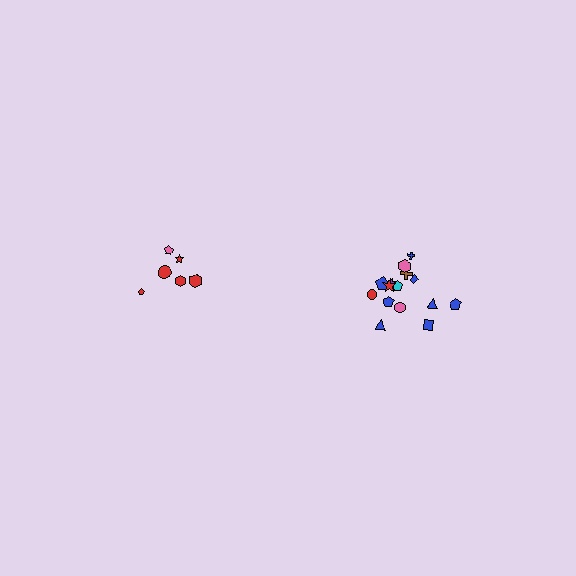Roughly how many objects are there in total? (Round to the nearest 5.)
Roughly 20 objects in total.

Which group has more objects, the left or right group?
The right group.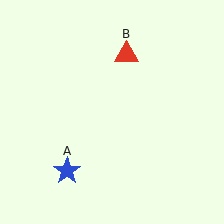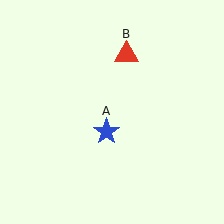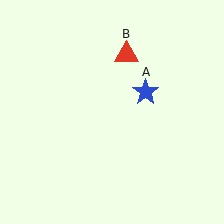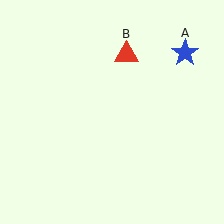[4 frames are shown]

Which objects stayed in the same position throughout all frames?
Red triangle (object B) remained stationary.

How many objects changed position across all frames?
1 object changed position: blue star (object A).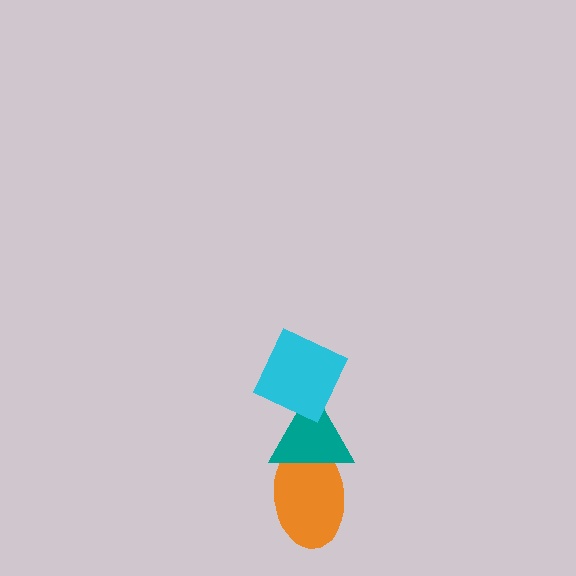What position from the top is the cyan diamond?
The cyan diamond is 1st from the top.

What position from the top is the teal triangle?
The teal triangle is 2nd from the top.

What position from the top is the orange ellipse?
The orange ellipse is 3rd from the top.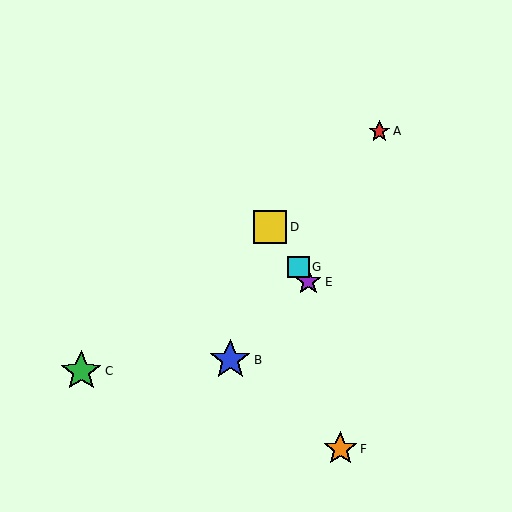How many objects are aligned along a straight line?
3 objects (D, E, G) are aligned along a straight line.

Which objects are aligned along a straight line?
Objects D, E, G are aligned along a straight line.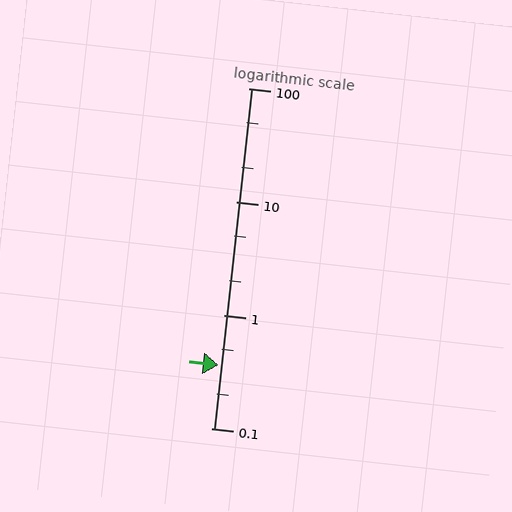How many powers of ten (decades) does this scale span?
The scale spans 3 decades, from 0.1 to 100.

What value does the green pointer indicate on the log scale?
The pointer indicates approximately 0.36.